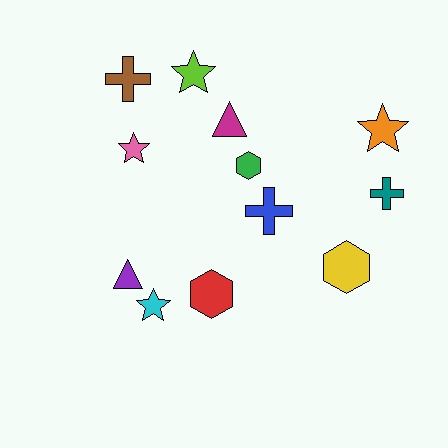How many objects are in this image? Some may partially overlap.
There are 12 objects.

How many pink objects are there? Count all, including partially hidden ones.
There is 1 pink object.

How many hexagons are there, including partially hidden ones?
There are 3 hexagons.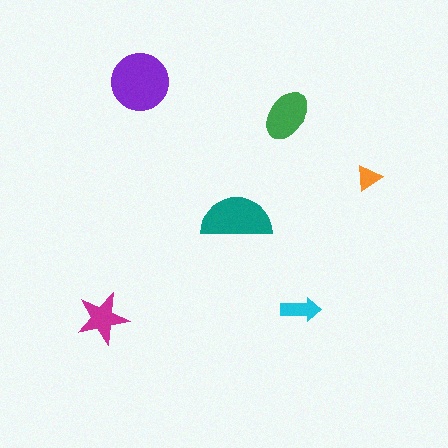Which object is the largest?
The purple circle.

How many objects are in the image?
There are 6 objects in the image.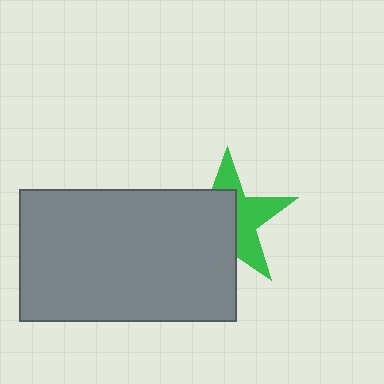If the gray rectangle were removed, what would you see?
You would see the complete green star.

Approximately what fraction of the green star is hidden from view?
Roughly 55% of the green star is hidden behind the gray rectangle.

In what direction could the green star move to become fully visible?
The green star could move toward the upper-right. That would shift it out from behind the gray rectangle entirely.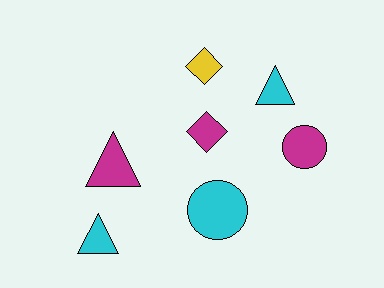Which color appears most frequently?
Magenta, with 3 objects.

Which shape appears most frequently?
Triangle, with 3 objects.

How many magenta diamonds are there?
There is 1 magenta diamond.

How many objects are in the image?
There are 7 objects.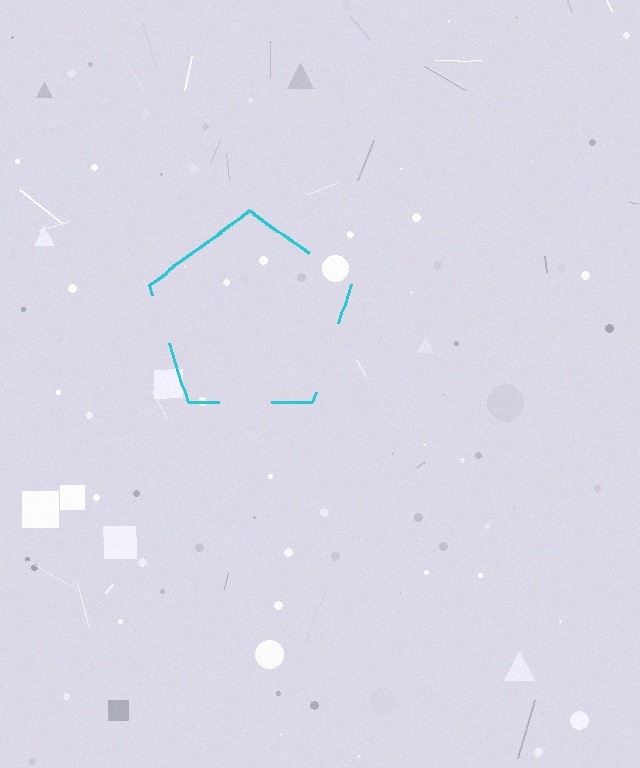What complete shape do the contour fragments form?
The contour fragments form a pentagon.